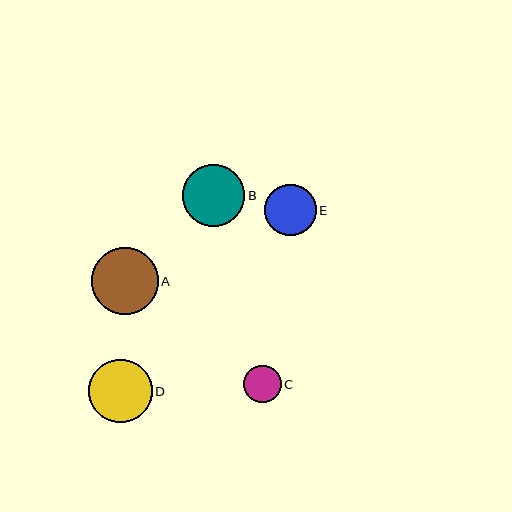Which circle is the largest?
Circle A is the largest with a size of approximately 67 pixels.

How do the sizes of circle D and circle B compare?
Circle D and circle B are approximately the same size.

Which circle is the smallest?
Circle C is the smallest with a size of approximately 37 pixels.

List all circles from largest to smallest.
From largest to smallest: A, D, B, E, C.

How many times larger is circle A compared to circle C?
Circle A is approximately 1.8 times the size of circle C.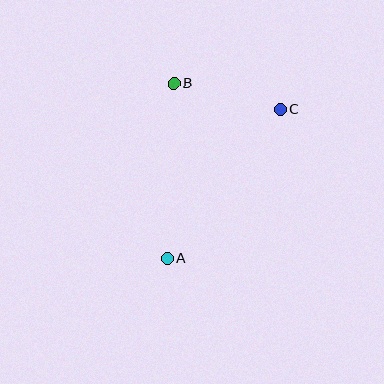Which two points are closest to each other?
Points B and C are closest to each other.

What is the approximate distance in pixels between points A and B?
The distance between A and B is approximately 175 pixels.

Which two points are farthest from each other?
Points A and C are farthest from each other.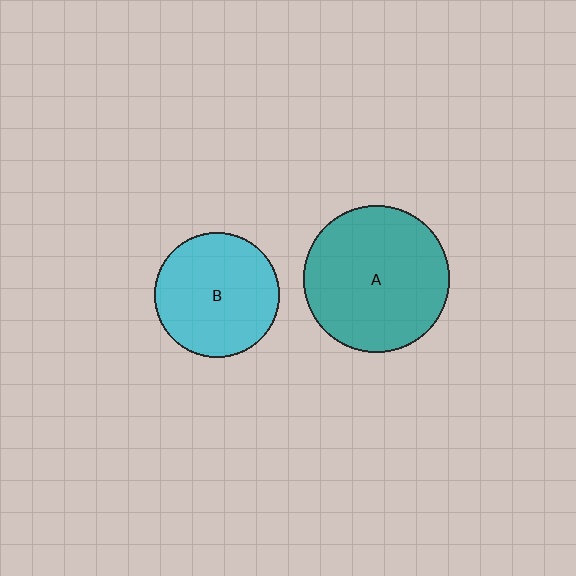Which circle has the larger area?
Circle A (teal).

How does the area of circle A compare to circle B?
Approximately 1.4 times.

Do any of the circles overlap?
No, none of the circles overlap.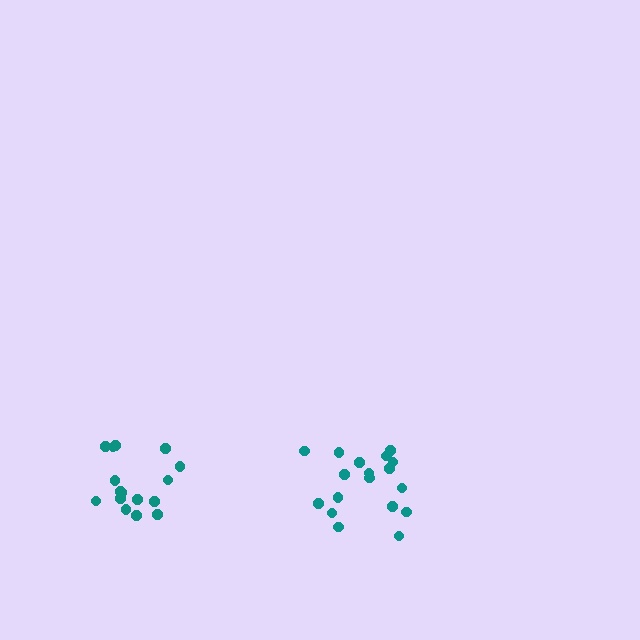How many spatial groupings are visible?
There are 2 spatial groupings.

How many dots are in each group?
Group 1: 18 dots, Group 2: 16 dots (34 total).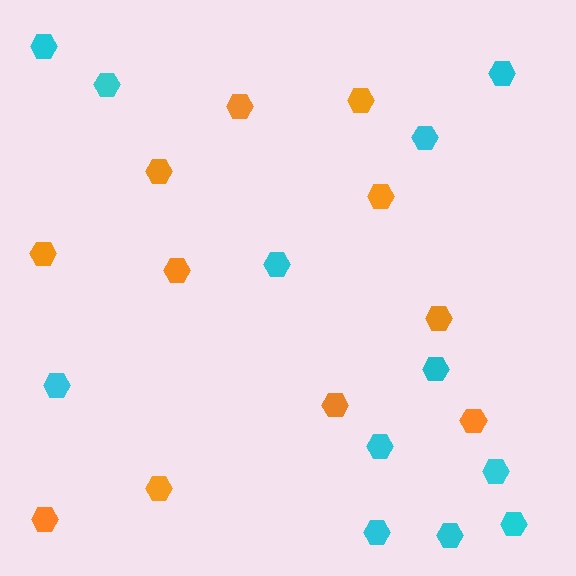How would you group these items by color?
There are 2 groups: one group of cyan hexagons (12) and one group of orange hexagons (11).